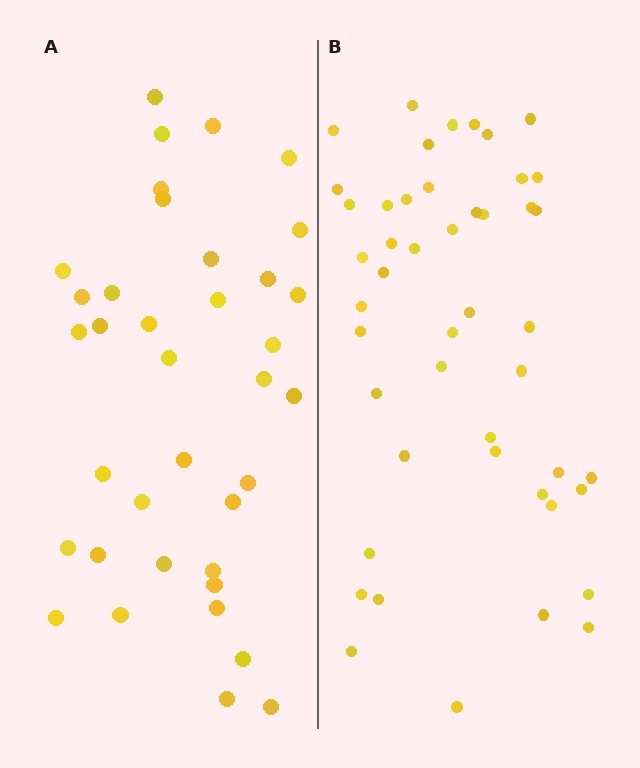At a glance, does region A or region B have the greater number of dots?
Region B (the right region) has more dots.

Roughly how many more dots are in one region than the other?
Region B has roughly 10 or so more dots than region A.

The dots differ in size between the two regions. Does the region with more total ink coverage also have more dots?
No. Region A has more total ink coverage because its dots are larger, but region B actually contains more individual dots. Total area can be misleading — the number of items is what matters here.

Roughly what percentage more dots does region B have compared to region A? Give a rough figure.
About 25% more.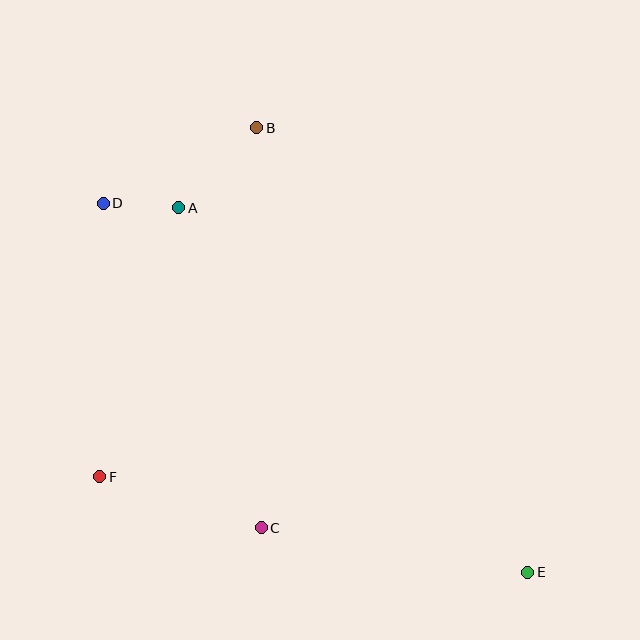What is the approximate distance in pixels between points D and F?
The distance between D and F is approximately 273 pixels.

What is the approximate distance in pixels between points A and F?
The distance between A and F is approximately 280 pixels.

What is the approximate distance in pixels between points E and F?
The distance between E and F is approximately 439 pixels.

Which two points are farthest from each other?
Points D and E are farthest from each other.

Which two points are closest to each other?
Points A and D are closest to each other.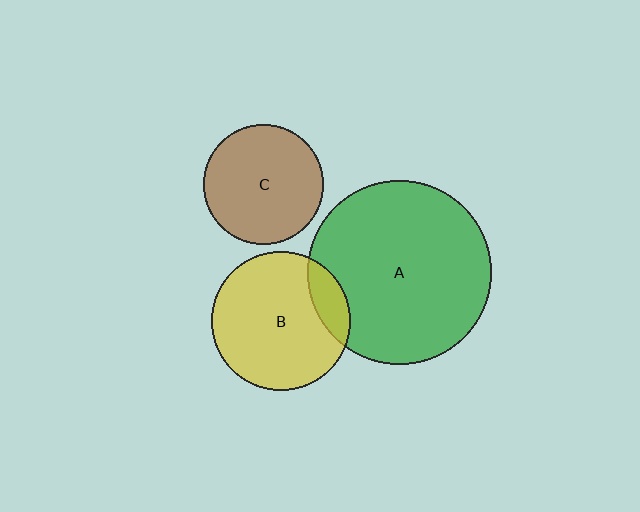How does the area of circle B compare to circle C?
Approximately 1.3 times.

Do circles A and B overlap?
Yes.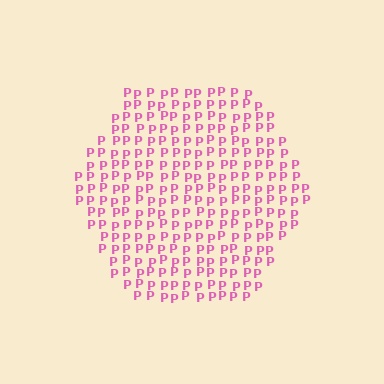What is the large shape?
The large shape is a hexagon.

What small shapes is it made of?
It is made of small letter P's.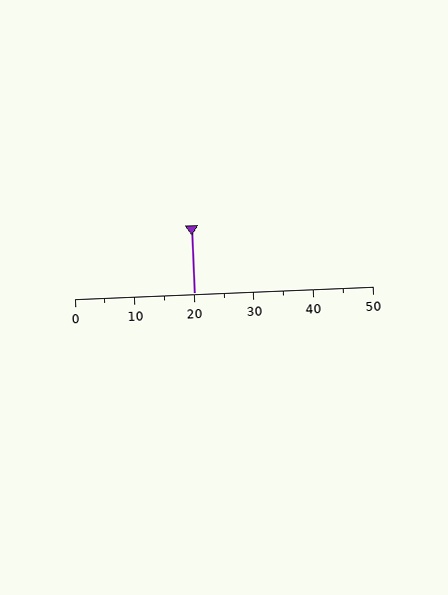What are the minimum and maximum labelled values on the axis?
The axis runs from 0 to 50.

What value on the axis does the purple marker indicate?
The marker indicates approximately 20.